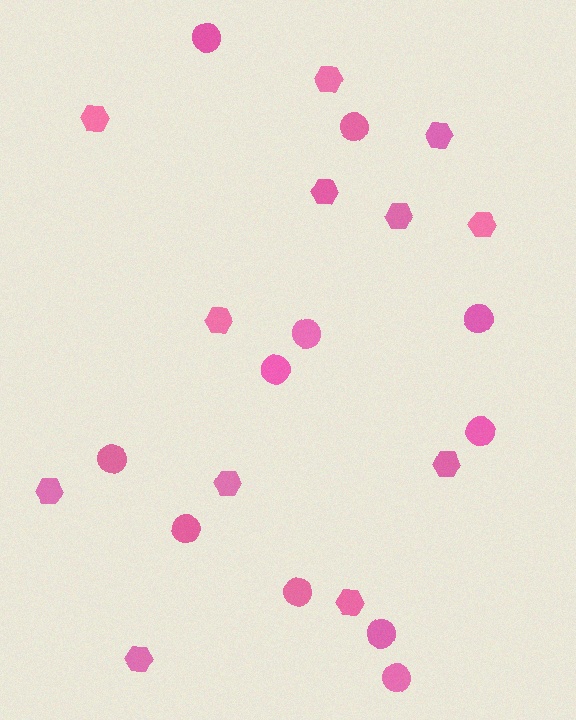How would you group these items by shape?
There are 2 groups: one group of circles (11) and one group of hexagons (12).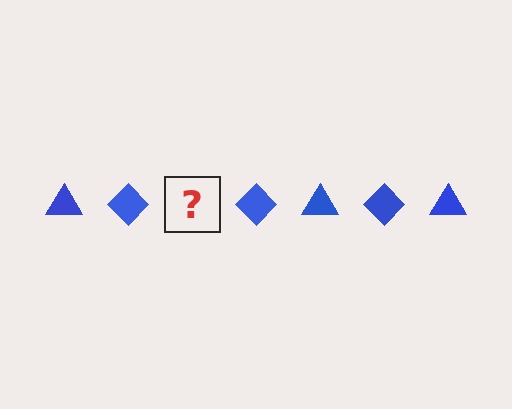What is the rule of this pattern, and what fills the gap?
The rule is that the pattern cycles through triangle, diamond shapes in blue. The gap should be filled with a blue triangle.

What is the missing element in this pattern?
The missing element is a blue triangle.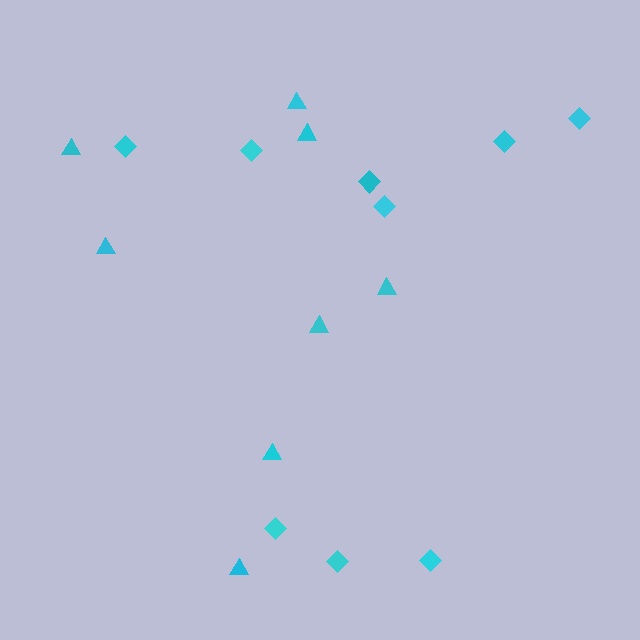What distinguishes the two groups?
There are 2 groups: one group of diamonds (9) and one group of triangles (8).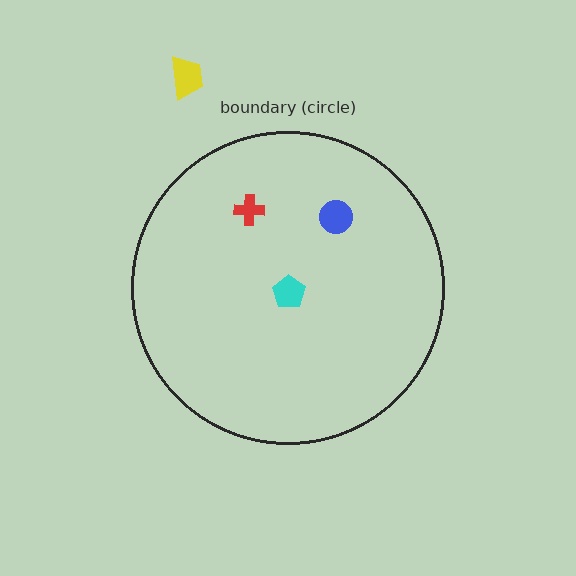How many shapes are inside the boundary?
3 inside, 1 outside.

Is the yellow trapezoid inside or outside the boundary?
Outside.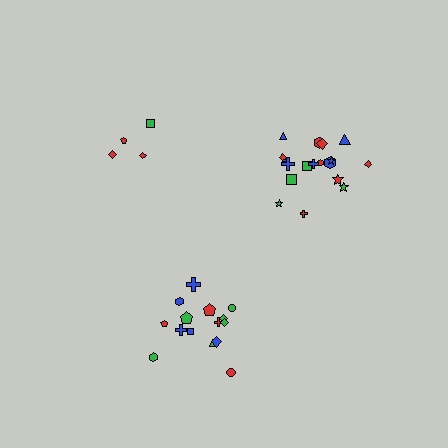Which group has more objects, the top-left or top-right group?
The top-right group.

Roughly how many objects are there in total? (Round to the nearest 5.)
Roughly 35 objects in total.